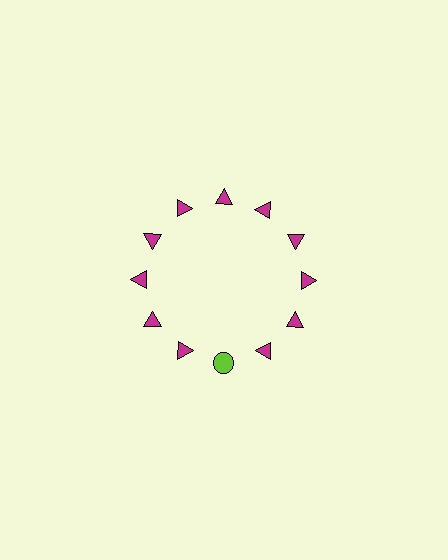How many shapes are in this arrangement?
There are 12 shapes arranged in a ring pattern.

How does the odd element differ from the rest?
It differs in both color (lime instead of magenta) and shape (circle instead of triangle).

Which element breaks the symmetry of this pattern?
The lime circle at roughly the 6 o'clock position breaks the symmetry. All other shapes are magenta triangles.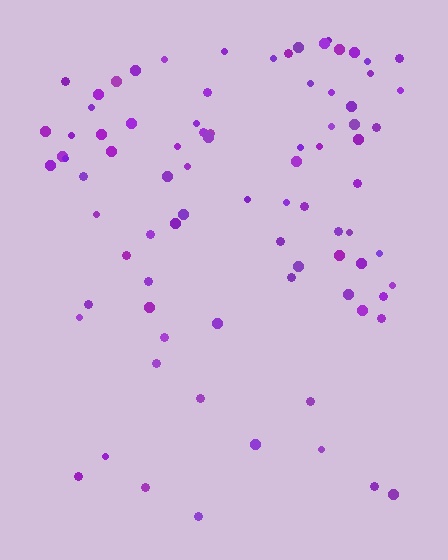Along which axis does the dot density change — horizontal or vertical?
Vertical.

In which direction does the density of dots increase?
From bottom to top, with the top side densest.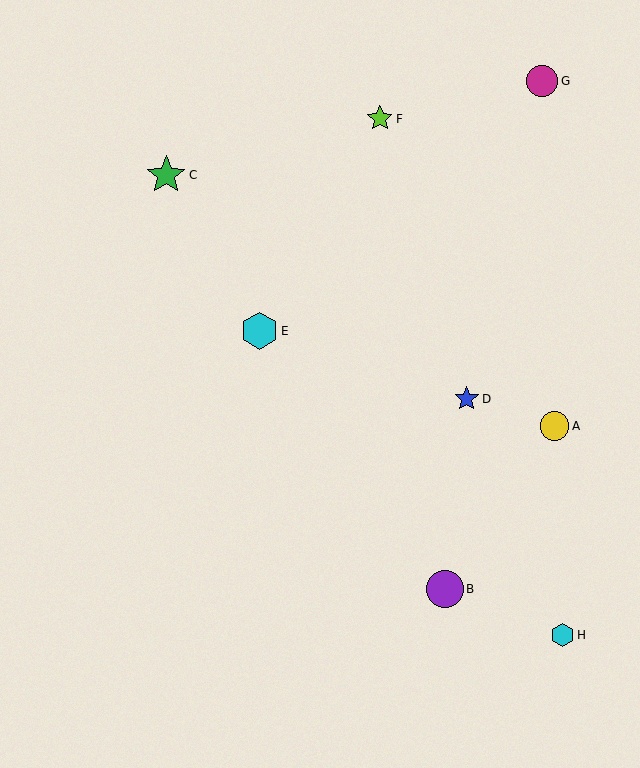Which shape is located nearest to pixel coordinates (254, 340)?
The cyan hexagon (labeled E) at (260, 331) is nearest to that location.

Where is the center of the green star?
The center of the green star is at (166, 175).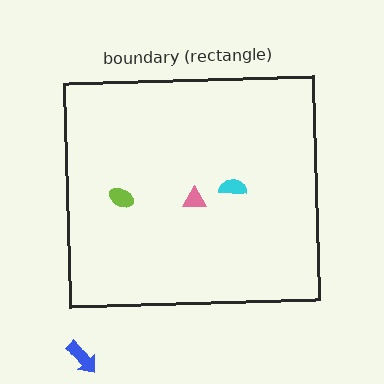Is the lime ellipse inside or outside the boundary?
Inside.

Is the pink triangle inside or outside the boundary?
Inside.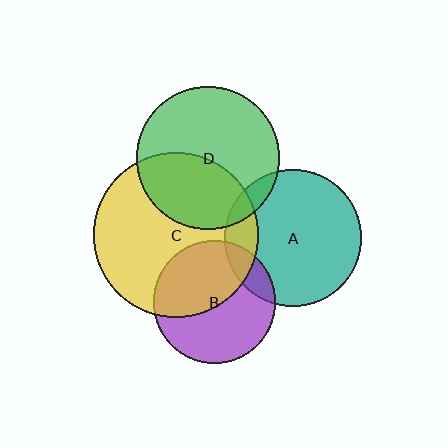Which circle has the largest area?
Circle C (yellow).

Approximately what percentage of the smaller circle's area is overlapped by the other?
Approximately 10%.